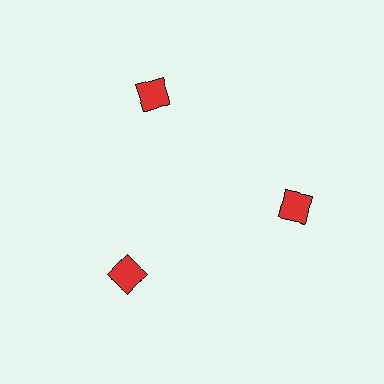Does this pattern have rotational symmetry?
Yes, this pattern has 3-fold rotational symmetry. It looks the same after rotating 120 degrees around the center.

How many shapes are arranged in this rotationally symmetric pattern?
There are 3 shapes, arranged in 3 groups of 1.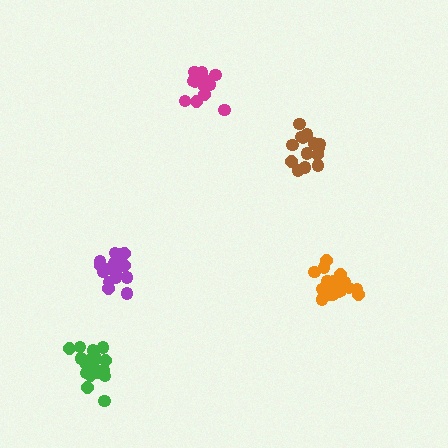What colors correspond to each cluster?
The clusters are colored: magenta, green, purple, brown, orange.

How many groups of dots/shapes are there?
There are 5 groups.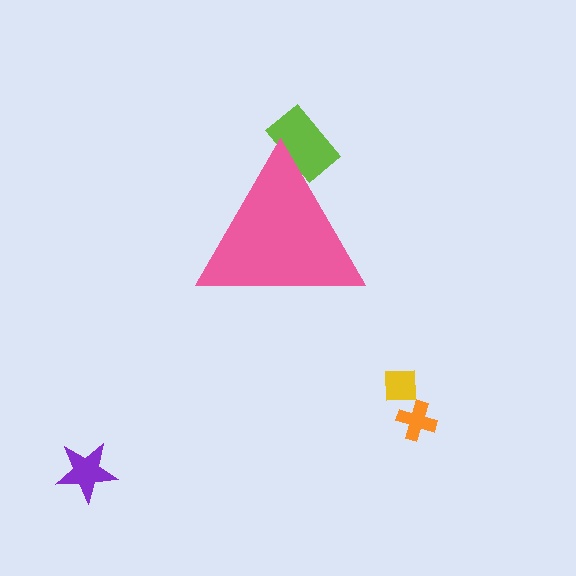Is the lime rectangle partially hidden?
Yes, the lime rectangle is partially hidden behind the pink triangle.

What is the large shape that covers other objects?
A pink triangle.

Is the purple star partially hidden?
No, the purple star is fully visible.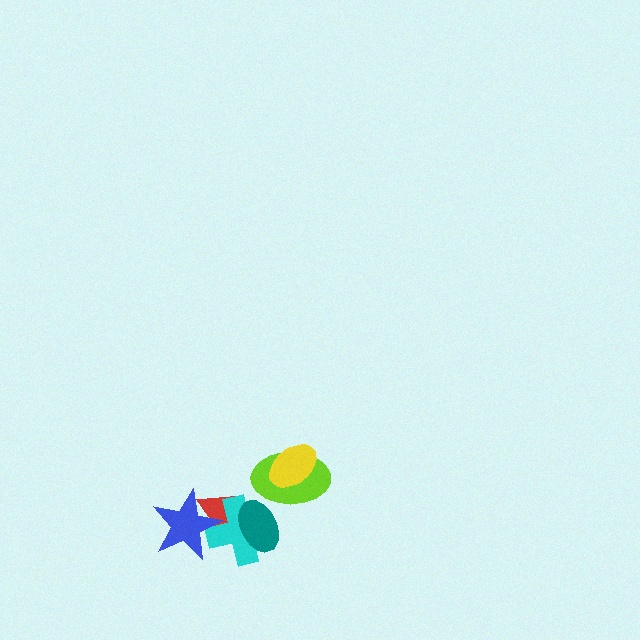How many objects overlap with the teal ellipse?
3 objects overlap with the teal ellipse.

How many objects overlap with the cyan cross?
3 objects overlap with the cyan cross.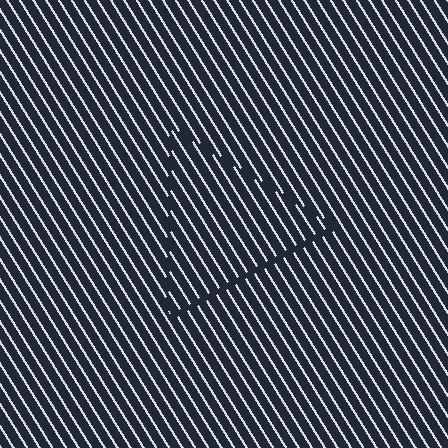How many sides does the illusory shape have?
3 sides — the line-ends trace a triangle.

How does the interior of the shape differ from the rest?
The interior of the shape contains the same grating, shifted by half a period — the contour is defined by the phase discontinuity where line-ends from the inner and outer gratings abut.